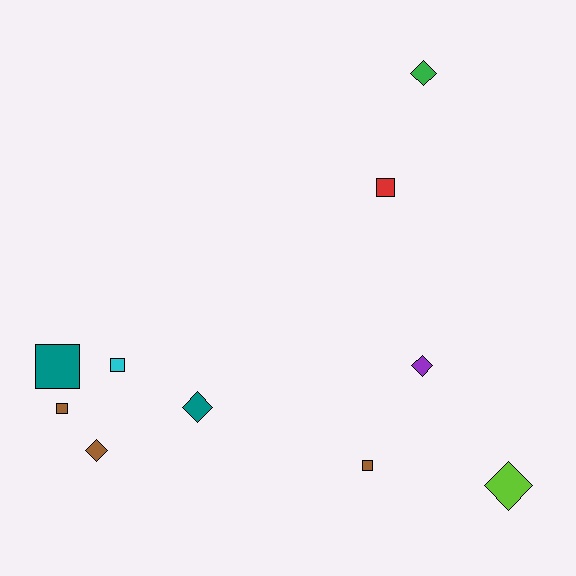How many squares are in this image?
There are 5 squares.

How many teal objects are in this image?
There are 2 teal objects.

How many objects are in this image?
There are 10 objects.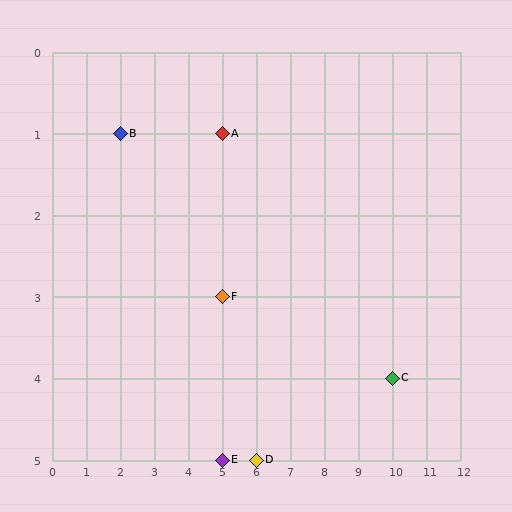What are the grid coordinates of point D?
Point D is at grid coordinates (6, 5).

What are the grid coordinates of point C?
Point C is at grid coordinates (10, 4).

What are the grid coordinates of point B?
Point B is at grid coordinates (2, 1).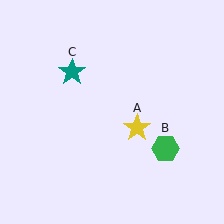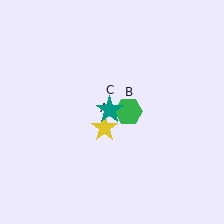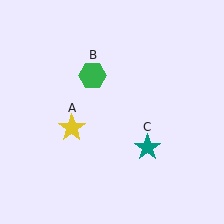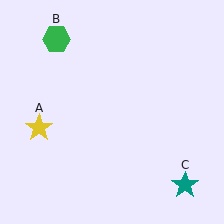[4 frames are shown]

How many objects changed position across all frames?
3 objects changed position: yellow star (object A), green hexagon (object B), teal star (object C).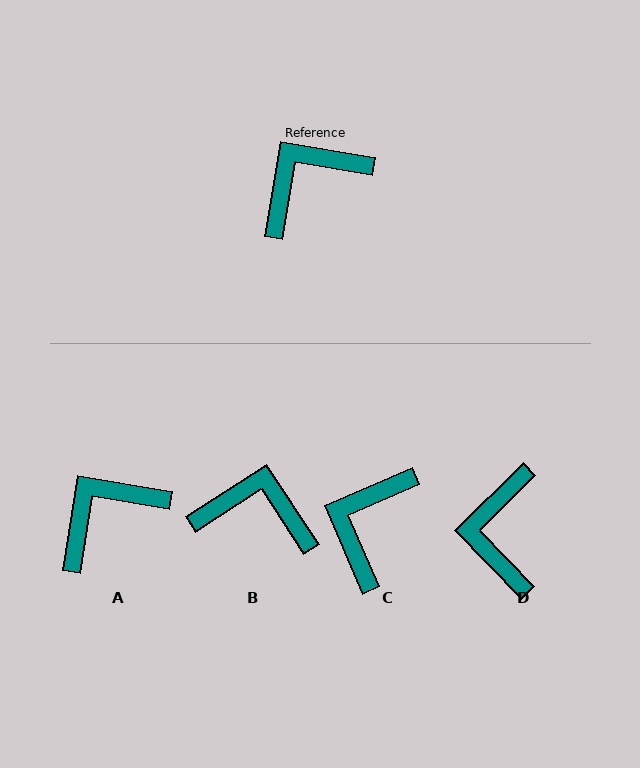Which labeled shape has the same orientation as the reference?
A.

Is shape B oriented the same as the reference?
No, it is off by about 47 degrees.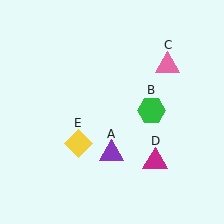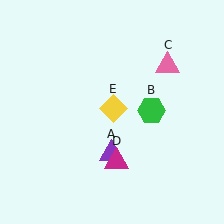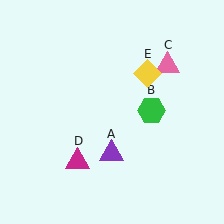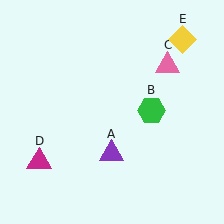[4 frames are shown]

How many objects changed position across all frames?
2 objects changed position: magenta triangle (object D), yellow diamond (object E).